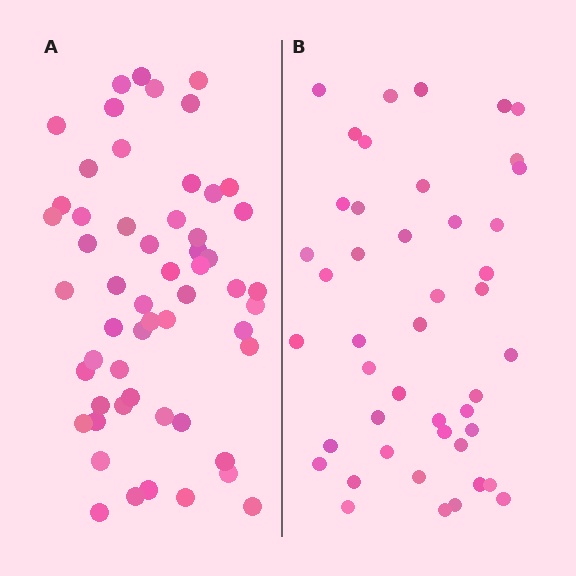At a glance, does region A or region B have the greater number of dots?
Region A (the left region) has more dots.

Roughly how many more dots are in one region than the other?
Region A has roughly 12 or so more dots than region B.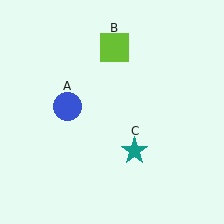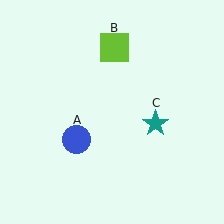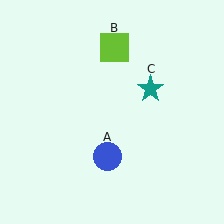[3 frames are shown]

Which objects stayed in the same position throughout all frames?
Lime square (object B) remained stationary.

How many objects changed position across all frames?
2 objects changed position: blue circle (object A), teal star (object C).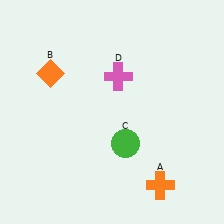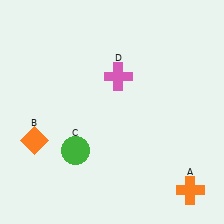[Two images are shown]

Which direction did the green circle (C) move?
The green circle (C) moved left.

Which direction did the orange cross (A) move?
The orange cross (A) moved right.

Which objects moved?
The objects that moved are: the orange cross (A), the orange diamond (B), the green circle (C).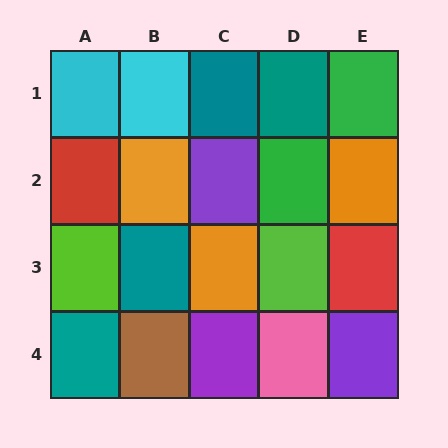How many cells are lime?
2 cells are lime.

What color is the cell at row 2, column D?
Green.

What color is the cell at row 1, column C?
Teal.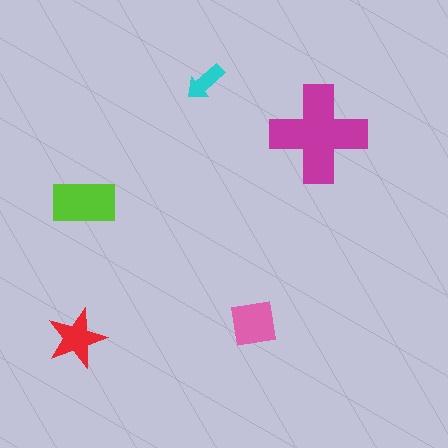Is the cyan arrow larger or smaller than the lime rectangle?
Smaller.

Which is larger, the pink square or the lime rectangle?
The lime rectangle.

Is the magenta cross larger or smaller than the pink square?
Larger.